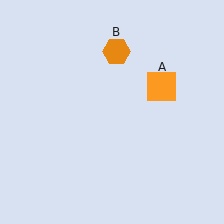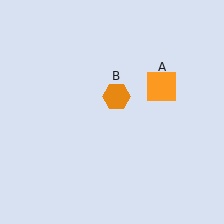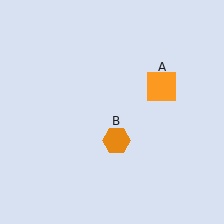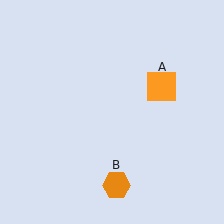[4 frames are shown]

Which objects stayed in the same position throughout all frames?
Orange square (object A) remained stationary.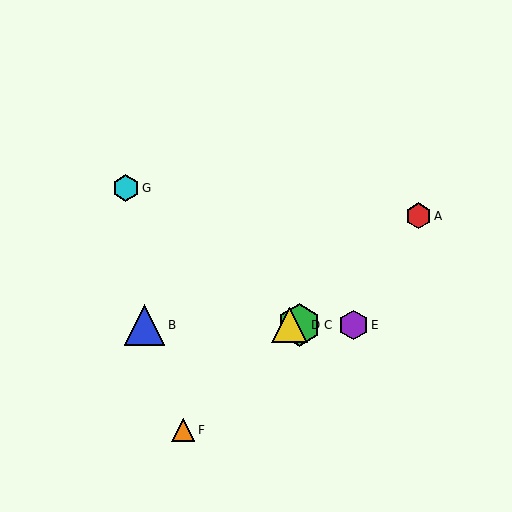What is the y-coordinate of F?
Object F is at y≈430.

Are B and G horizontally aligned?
No, B is at y≈325 and G is at y≈188.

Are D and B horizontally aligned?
Yes, both are at y≈325.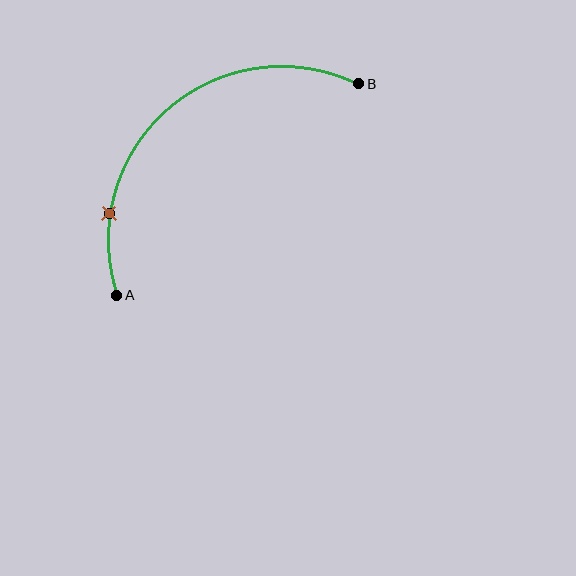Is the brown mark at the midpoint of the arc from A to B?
No. The brown mark lies on the arc but is closer to endpoint A. The arc midpoint would be at the point on the curve equidistant along the arc from both A and B.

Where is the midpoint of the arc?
The arc midpoint is the point on the curve farthest from the straight line joining A and B. It sits above and to the left of that line.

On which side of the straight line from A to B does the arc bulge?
The arc bulges above and to the left of the straight line connecting A and B.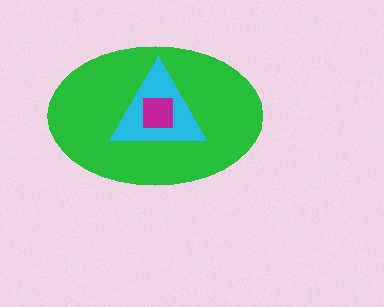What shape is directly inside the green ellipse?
The cyan triangle.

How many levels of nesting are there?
3.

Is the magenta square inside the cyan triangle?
Yes.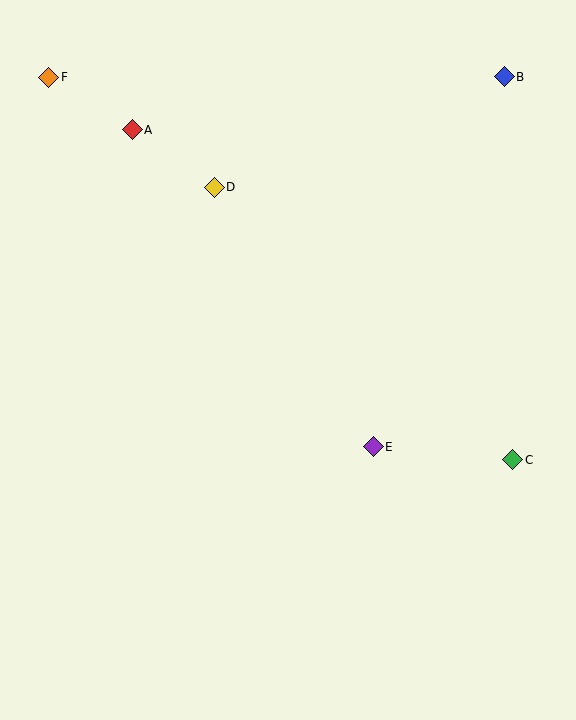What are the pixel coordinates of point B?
Point B is at (504, 77).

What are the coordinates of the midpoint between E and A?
The midpoint between E and A is at (253, 288).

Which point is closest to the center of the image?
Point E at (373, 447) is closest to the center.